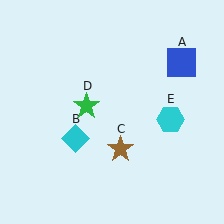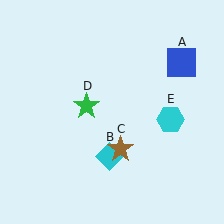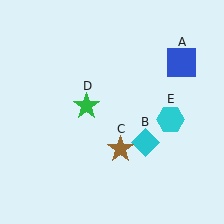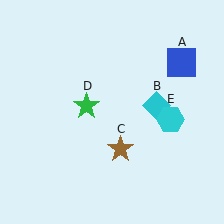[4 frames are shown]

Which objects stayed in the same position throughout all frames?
Blue square (object A) and brown star (object C) and green star (object D) and cyan hexagon (object E) remained stationary.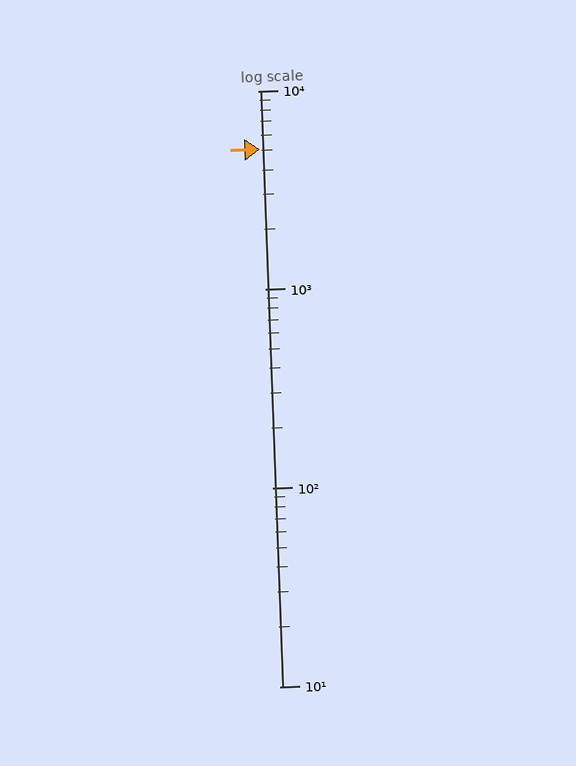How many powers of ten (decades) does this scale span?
The scale spans 3 decades, from 10 to 10000.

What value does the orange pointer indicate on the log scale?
The pointer indicates approximately 5100.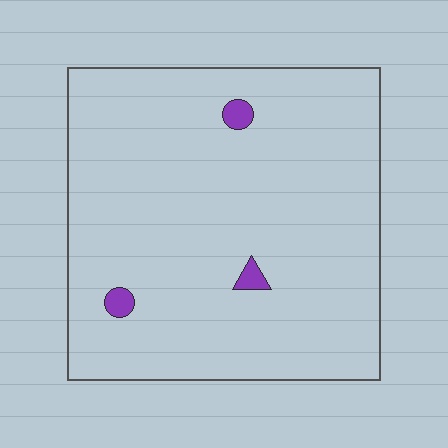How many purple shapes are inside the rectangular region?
3.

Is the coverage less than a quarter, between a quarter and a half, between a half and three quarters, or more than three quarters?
Less than a quarter.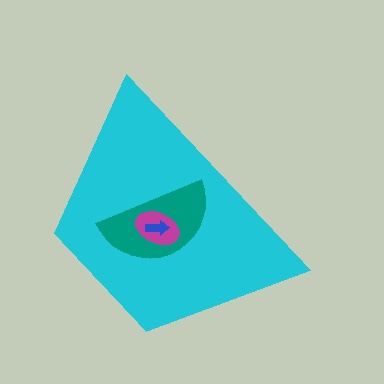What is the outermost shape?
The cyan trapezoid.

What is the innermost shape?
The blue arrow.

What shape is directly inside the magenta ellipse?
The blue arrow.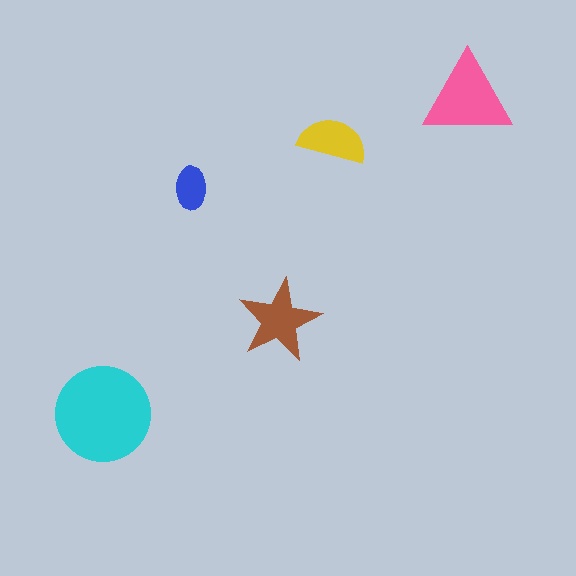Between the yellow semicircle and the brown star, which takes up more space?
The brown star.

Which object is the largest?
The cyan circle.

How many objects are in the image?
There are 5 objects in the image.